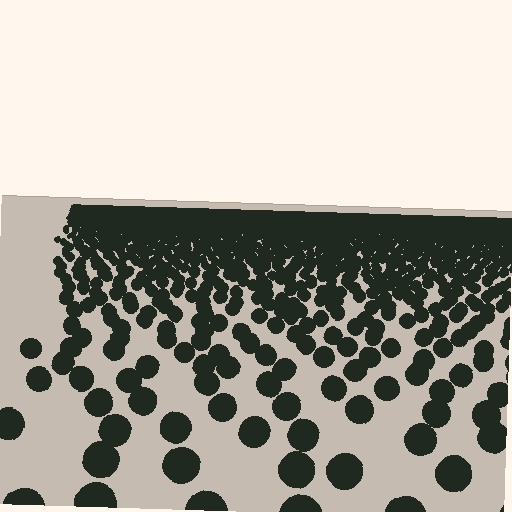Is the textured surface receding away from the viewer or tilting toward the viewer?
The surface is receding away from the viewer. Texture elements get smaller and denser toward the top.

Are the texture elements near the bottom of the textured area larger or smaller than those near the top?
Larger. Near the bottom, elements are closer to the viewer and appear at a bigger on-screen size.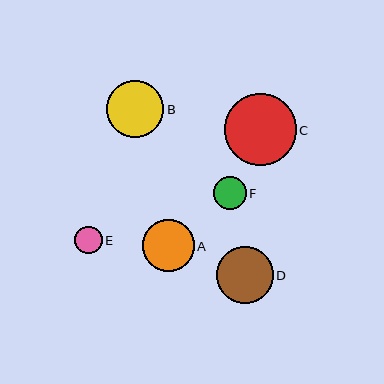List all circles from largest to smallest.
From largest to smallest: C, B, D, A, F, E.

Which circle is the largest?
Circle C is the largest with a size of approximately 72 pixels.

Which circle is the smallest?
Circle E is the smallest with a size of approximately 27 pixels.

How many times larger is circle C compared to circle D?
Circle C is approximately 1.3 times the size of circle D.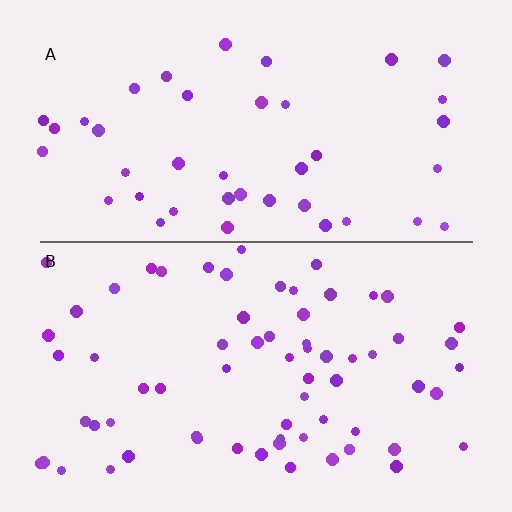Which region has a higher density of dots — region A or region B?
B (the bottom).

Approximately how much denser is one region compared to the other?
Approximately 1.6× — region B over region A.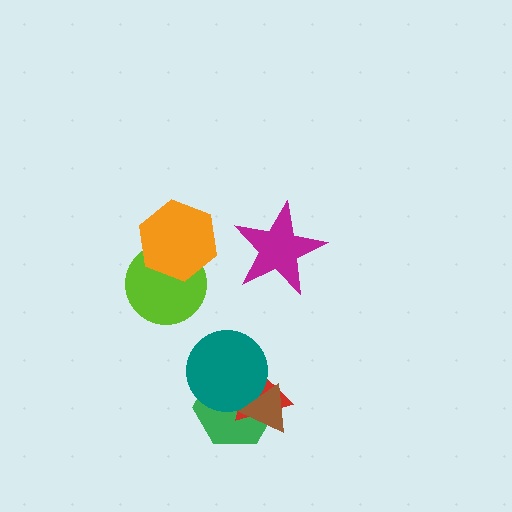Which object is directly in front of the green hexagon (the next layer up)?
The red triangle is directly in front of the green hexagon.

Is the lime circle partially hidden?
Yes, it is partially covered by another shape.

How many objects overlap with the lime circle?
1 object overlaps with the lime circle.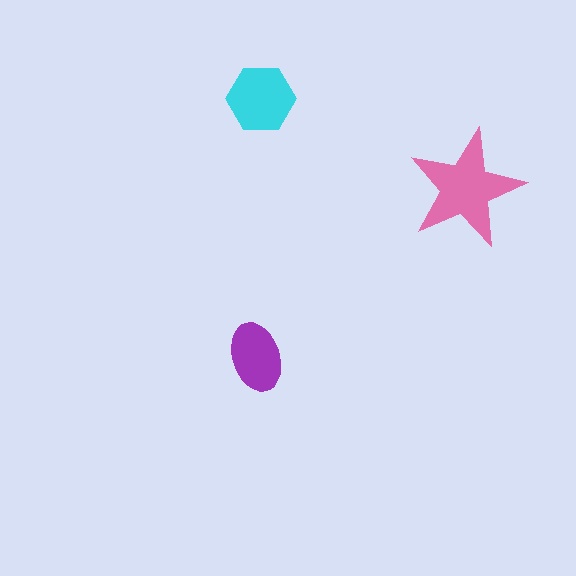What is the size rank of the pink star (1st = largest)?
1st.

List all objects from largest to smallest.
The pink star, the cyan hexagon, the purple ellipse.